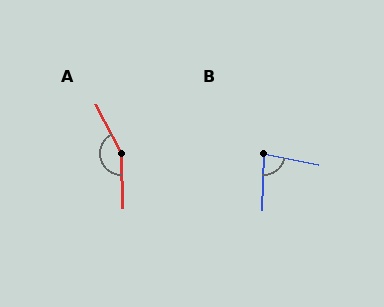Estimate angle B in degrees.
Approximately 81 degrees.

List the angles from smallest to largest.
B (81°), A (155°).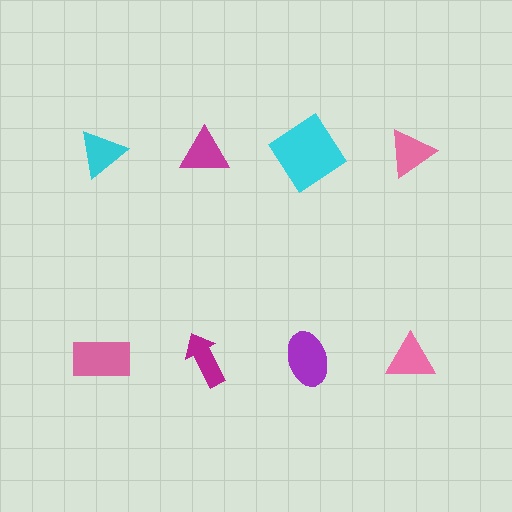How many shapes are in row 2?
4 shapes.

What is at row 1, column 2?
A magenta triangle.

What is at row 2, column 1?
A pink rectangle.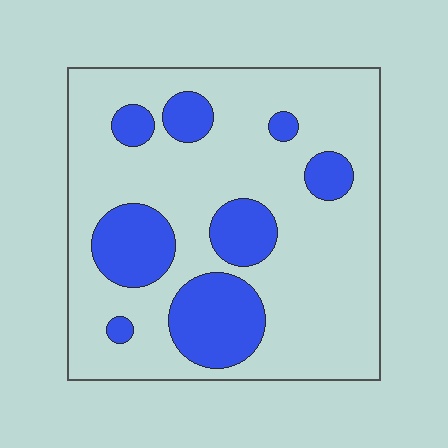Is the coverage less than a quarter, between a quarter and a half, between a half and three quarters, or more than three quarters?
Less than a quarter.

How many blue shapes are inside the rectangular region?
8.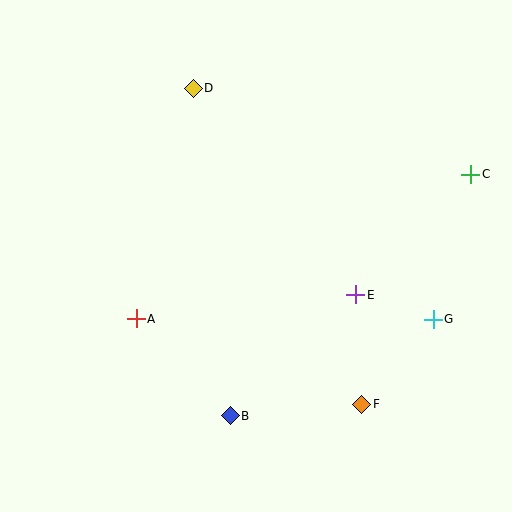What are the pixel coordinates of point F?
Point F is at (361, 404).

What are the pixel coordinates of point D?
Point D is at (193, 88).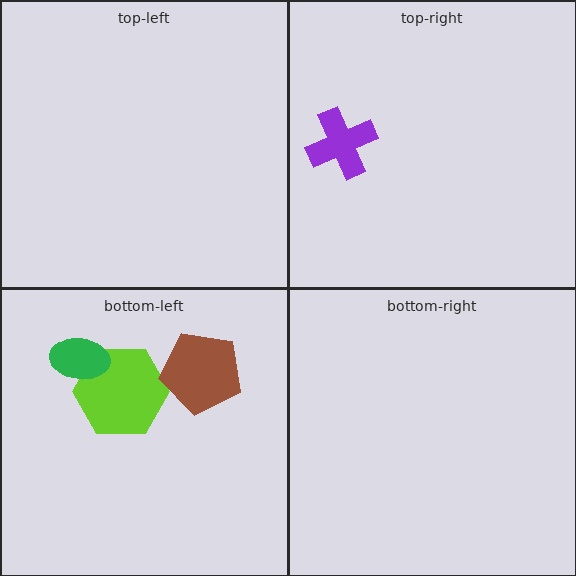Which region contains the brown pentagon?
The bottom-left region.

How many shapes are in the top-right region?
1.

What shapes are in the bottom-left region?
The lime hexagon, the brown pentagon, the green ellipse.